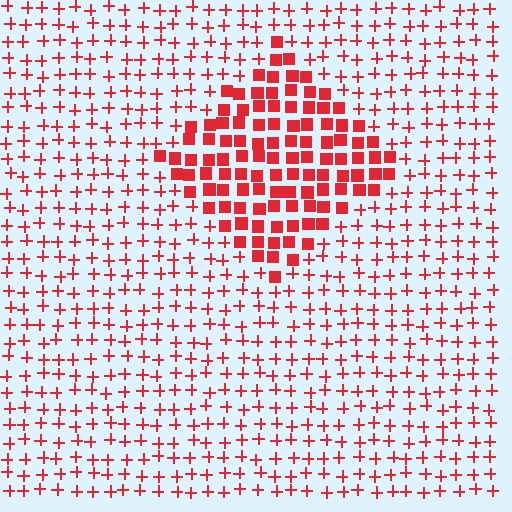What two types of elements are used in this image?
The image uses squares inside the diamond region and plus signs outside it.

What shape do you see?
I see a diamond.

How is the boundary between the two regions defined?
The boundary is defined by a change in element shape: squares inside vs. plus signs outside. All elements share the same color and spacing.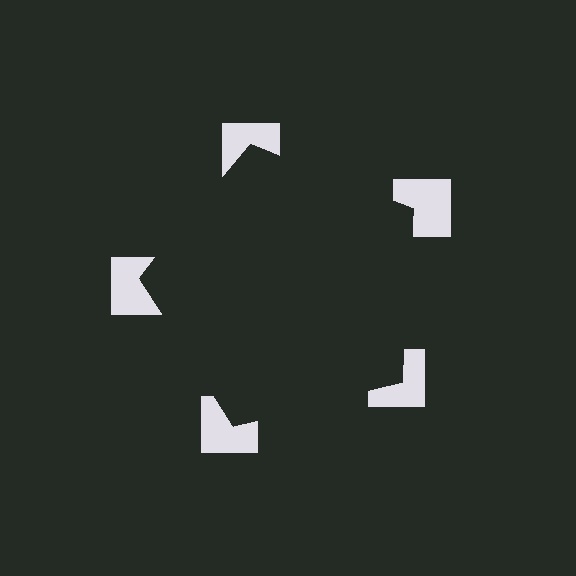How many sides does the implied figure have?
5 sides.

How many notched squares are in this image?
There are 5 — one at each vertex of the illusory pentagon.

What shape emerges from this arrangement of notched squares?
An illusory pentagon — its edges are inferred from the aligned wedge cuts in the notched squares, not physically drawn.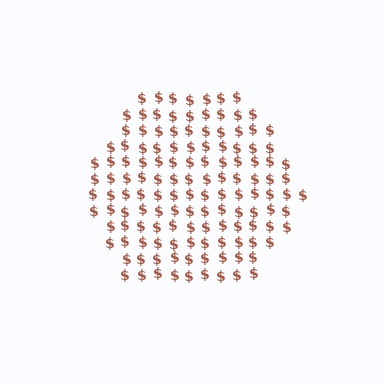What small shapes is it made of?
It is made of small dollar signs.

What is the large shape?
The large shape is a hexagon.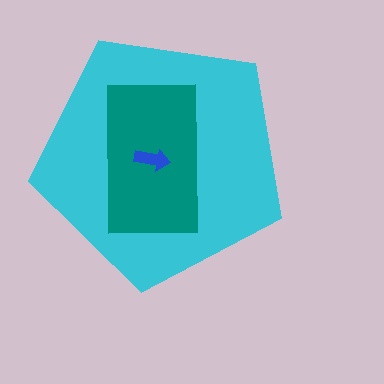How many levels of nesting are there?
3.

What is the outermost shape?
The cyan pentagon.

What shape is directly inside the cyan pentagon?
The teal rectangle.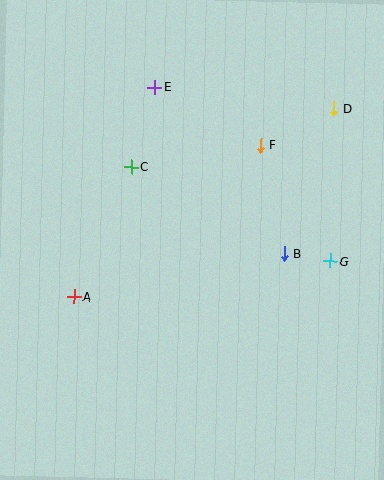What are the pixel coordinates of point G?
Point G is at (330, 261).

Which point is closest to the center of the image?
Point B at (284, 253) is closest to the center.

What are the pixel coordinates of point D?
Point D is at (334, 109).